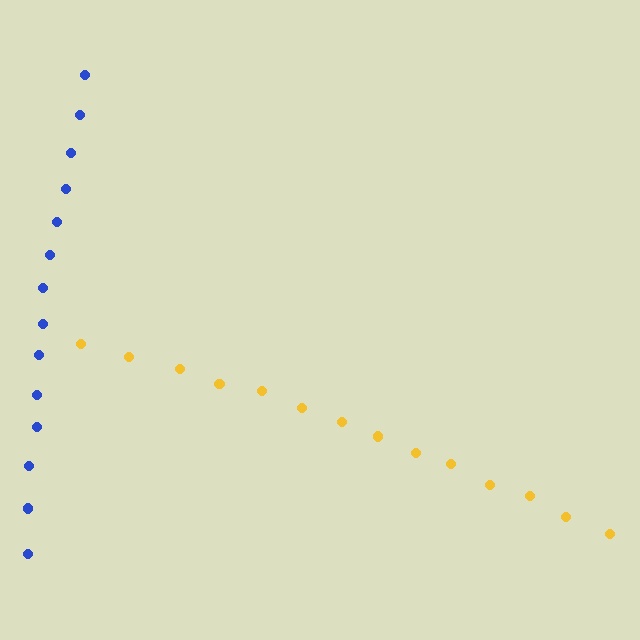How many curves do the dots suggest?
There are 2 distinct paths.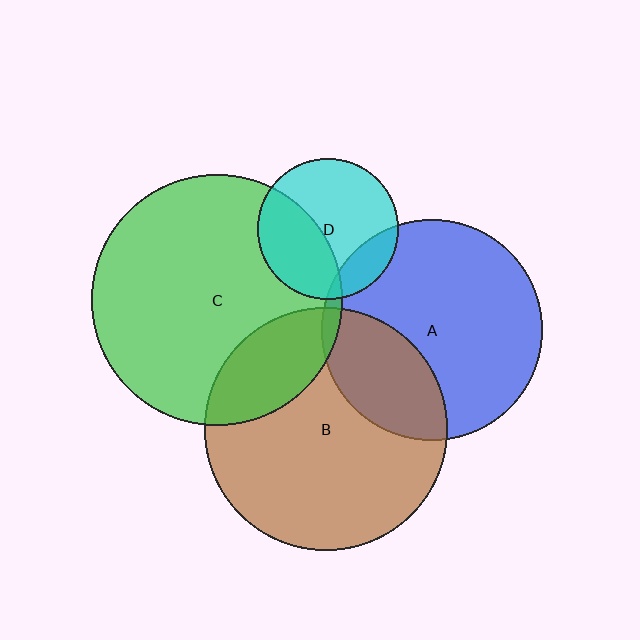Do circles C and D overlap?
Yes.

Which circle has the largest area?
Circle C (green).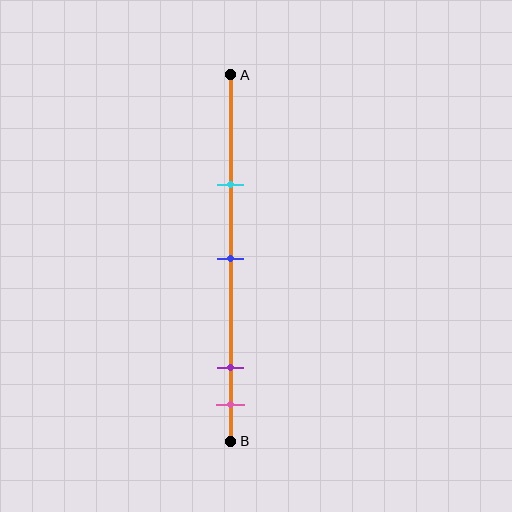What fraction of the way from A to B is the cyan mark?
The cyan mark is approximately 30% (0.3) of the way from A to B.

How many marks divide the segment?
There are 4 marks dividing the segment.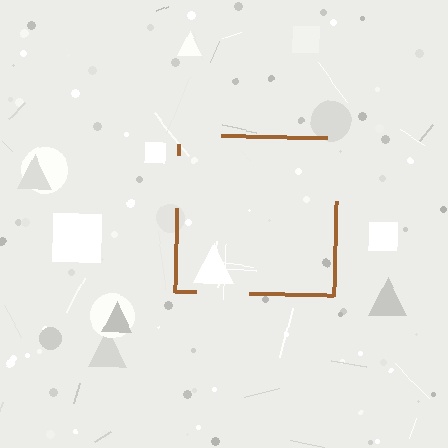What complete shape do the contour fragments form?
The contour fragments form a square.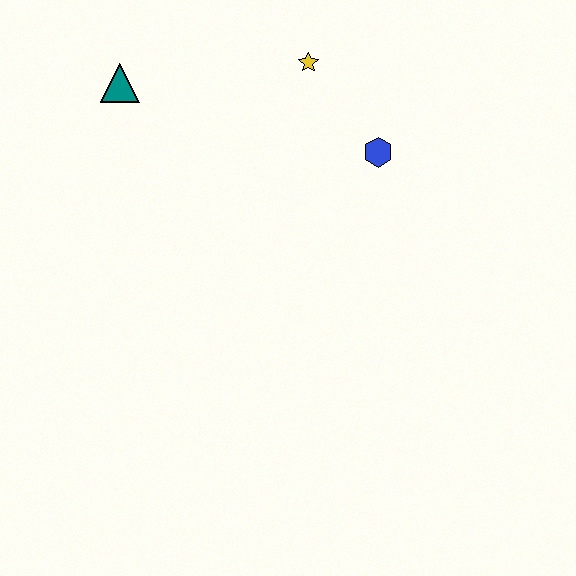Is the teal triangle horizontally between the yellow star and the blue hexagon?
No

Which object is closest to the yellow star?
The blue hexagon is closest to the yellow star.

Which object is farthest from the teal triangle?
The blue hexagon is farthest from the teal triangle.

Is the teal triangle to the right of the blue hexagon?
No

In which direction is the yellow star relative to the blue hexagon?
The yellow star is above the blue hexagon.